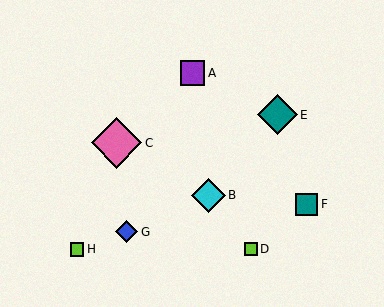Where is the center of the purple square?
The center of the purple square is at (192, 73).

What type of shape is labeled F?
Shape F is a teal square.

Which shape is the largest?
The pink diamond (labeled C) is the largest.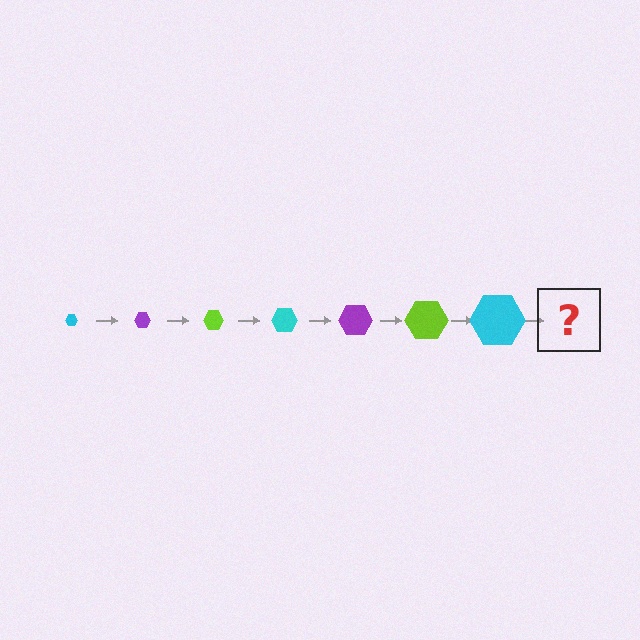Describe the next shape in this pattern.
It should be a purple hexagon, larger than the previous one.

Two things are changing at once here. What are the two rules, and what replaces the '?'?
The two rules are that the hexagon grows larger each step and the color cycles through cyan, purple, and lime. The '?' should be a purple hexagon, larger than the previous one.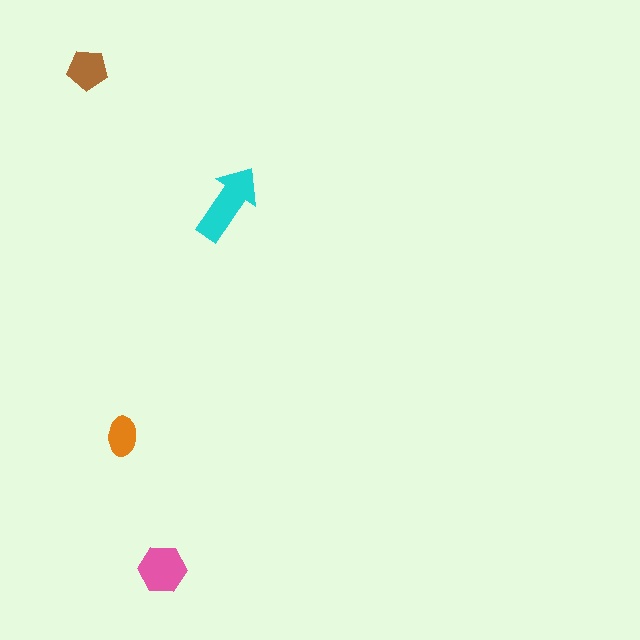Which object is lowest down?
The pink hexagon is bottommost.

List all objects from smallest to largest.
The orange ellipse, the brown pentagon, the pink hexagon, the cyan arrow.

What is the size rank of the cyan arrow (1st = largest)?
1st.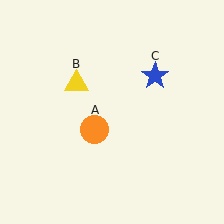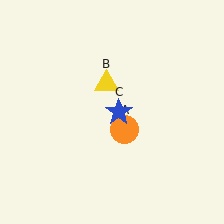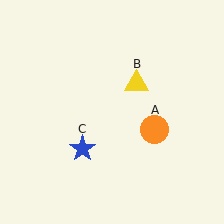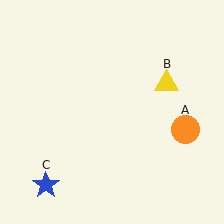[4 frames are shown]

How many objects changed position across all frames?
3 objects changed position: orange circle (object A), yellow triangle (object B), blue star (object C).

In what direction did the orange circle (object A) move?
The orange circle (object A) moved right.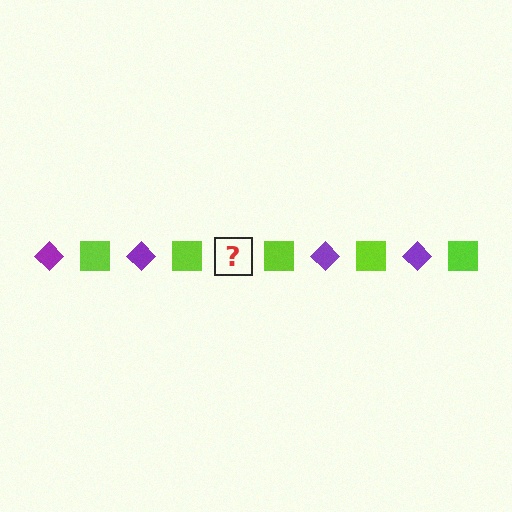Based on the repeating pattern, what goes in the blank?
The blank should be a purple diamond.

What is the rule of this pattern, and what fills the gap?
The rule is that the pattern alternates between purple diamond and lime square. The gap should be filled with a purple diamond.